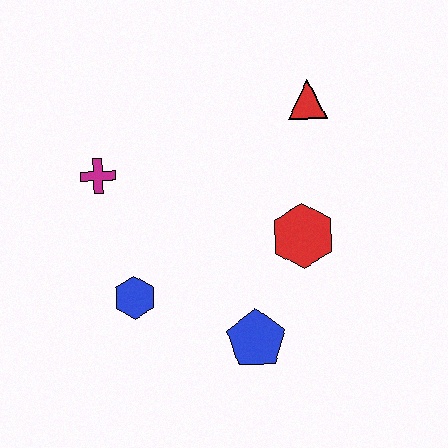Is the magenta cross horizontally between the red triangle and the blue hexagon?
No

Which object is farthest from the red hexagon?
The magenta cross is farthest from the red hexagon.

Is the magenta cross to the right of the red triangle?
No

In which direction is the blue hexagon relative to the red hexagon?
The blue hexagon is to the left of the red hexagon.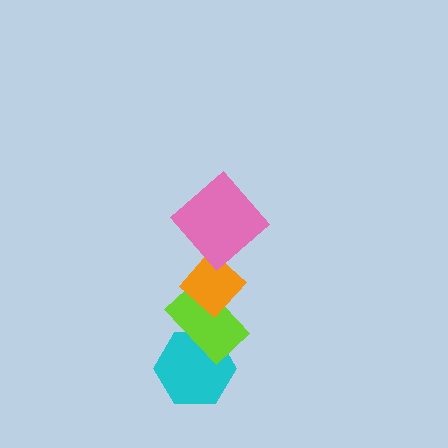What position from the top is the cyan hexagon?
The cyan hexagon is 4th from the top.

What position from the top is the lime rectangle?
The lime rectangle is 3rd from the top.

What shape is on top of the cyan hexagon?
The lime rectangle is on top of the cyan hexagon.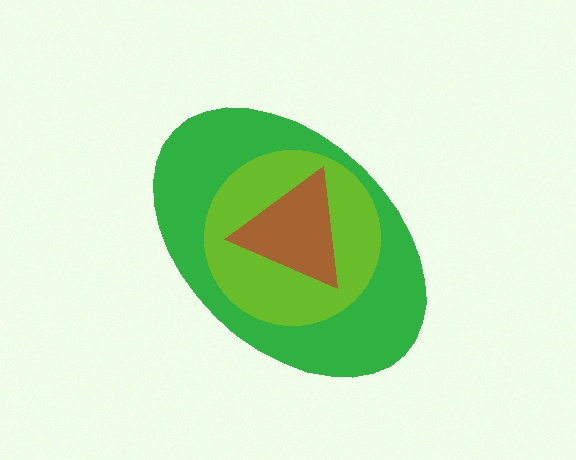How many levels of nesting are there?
3.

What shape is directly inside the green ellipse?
The lime circle.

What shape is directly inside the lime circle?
The brown triangle.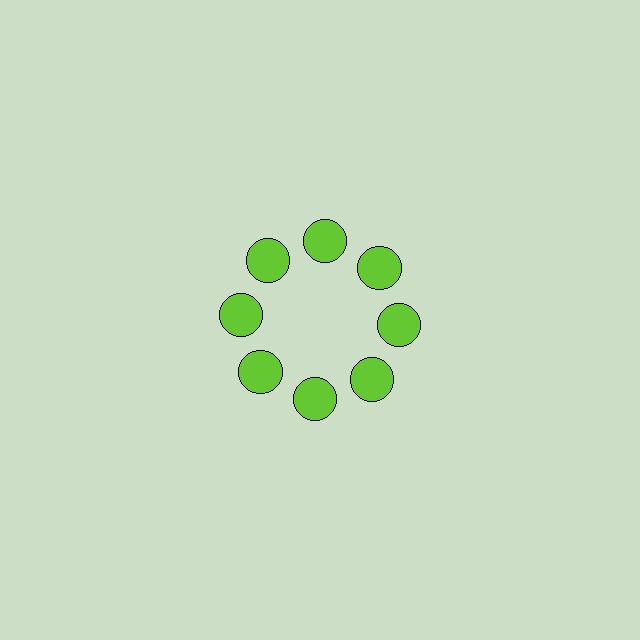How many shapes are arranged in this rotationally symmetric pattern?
There are 8 shapes, arranged in 8 groups of 1.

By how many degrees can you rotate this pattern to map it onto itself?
The pattern maps onto itself every 45 degrees of rotation.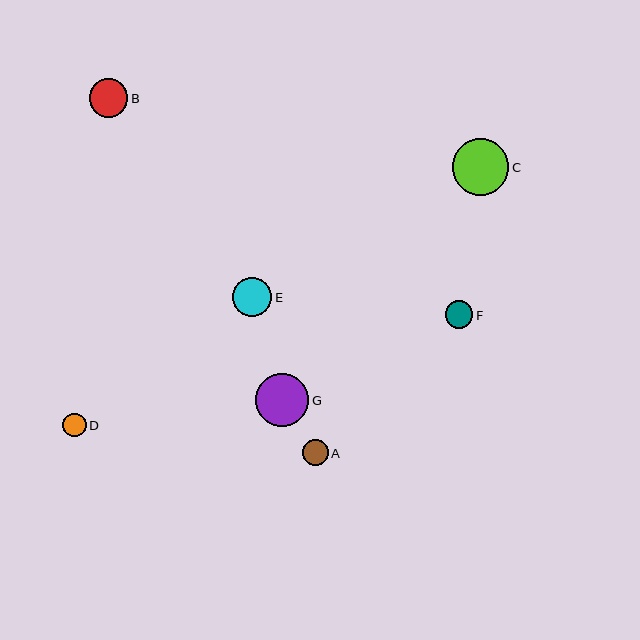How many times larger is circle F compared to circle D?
Circle F is approximately 1.2 times the size of circle D.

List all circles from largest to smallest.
From largest to smallest: C, G, E, B, F, A, D.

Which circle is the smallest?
Circle D is the smallest with a size of approximately 23 pixels.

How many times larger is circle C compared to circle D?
Circle C is approximately 2.4 times the size of circle D.